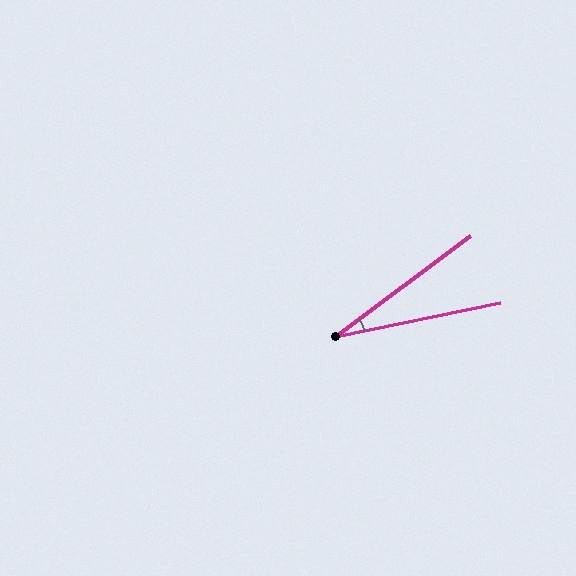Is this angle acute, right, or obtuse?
It is acute.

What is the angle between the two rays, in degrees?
Approximately 25 degrees.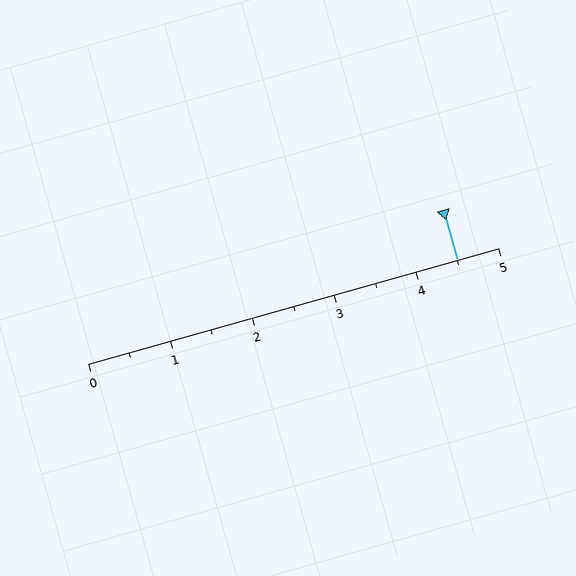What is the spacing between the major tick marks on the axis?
The major ticks are spaced 1 apart.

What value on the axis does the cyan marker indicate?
The marker indicates approximately 4.5.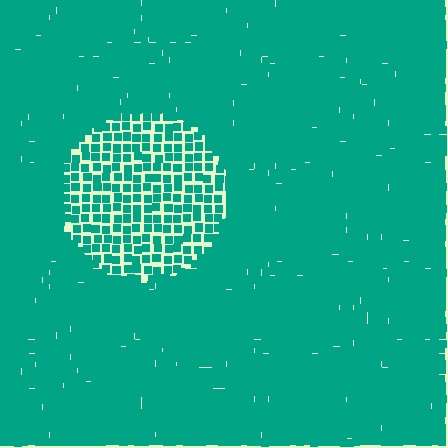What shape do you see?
I see a circle.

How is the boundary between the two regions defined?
The boundary is defined by a change in element density (approximately 2.1x ratio). All elements are the same color, size, and shape.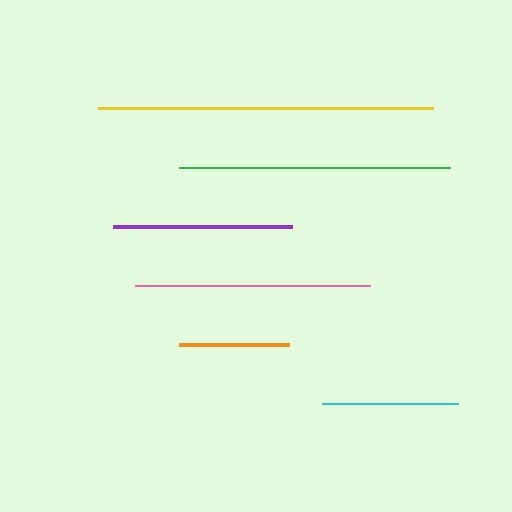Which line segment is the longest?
The yellow line is the longest at approximately 335 pixels.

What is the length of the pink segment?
The pink segment is approximately 236 pixels long.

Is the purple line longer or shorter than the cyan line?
The purple line is longer than the cyan line.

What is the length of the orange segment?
The orange segment is approximately 110 pixels long.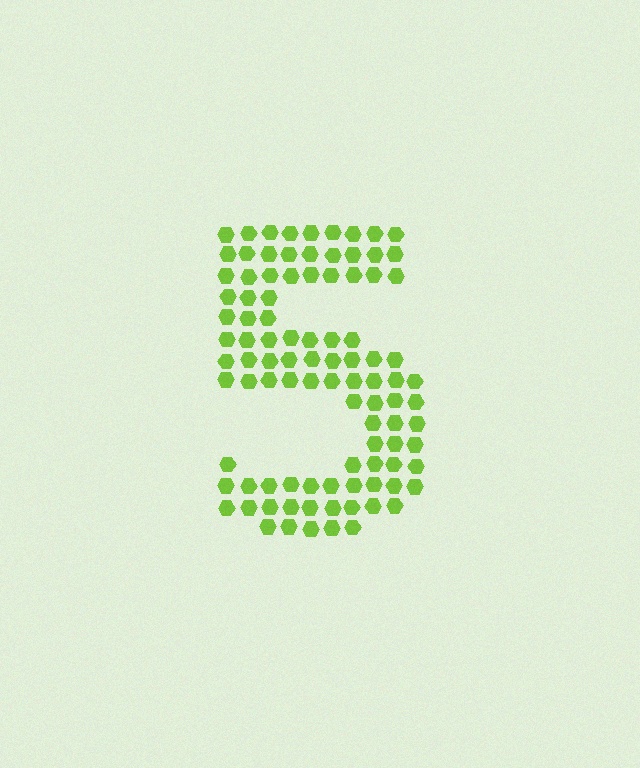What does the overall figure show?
The overall figure shows the digit 5.